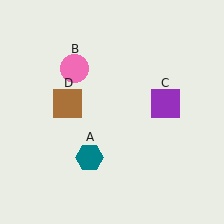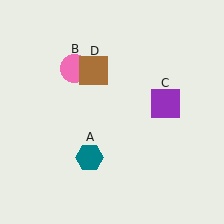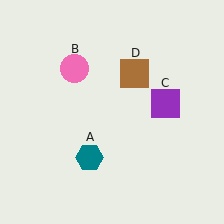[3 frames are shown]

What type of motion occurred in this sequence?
The brown square (object D) rotated clockwise around the center of the scene.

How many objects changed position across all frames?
1 object changed position: brown square (object D).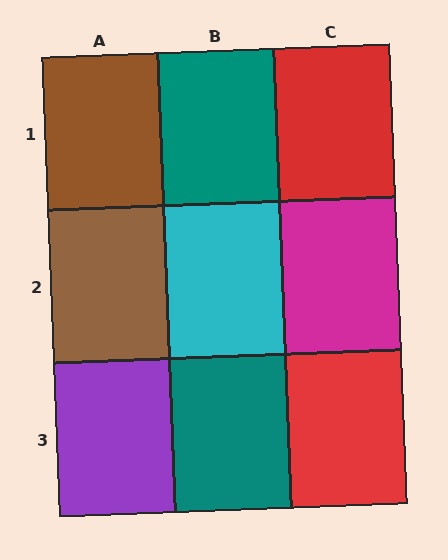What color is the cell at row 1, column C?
Red.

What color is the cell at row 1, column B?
Teal.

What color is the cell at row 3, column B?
Teal.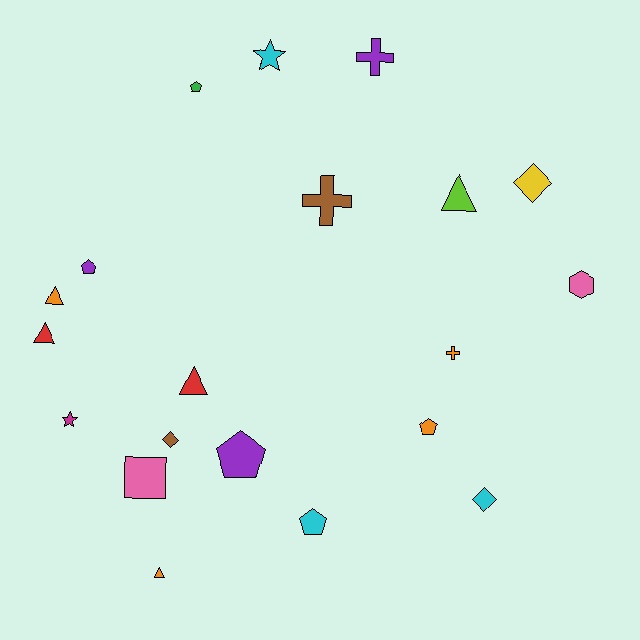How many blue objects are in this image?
There are no blue objects.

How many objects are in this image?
There are 20 objects.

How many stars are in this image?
There are 2 stars.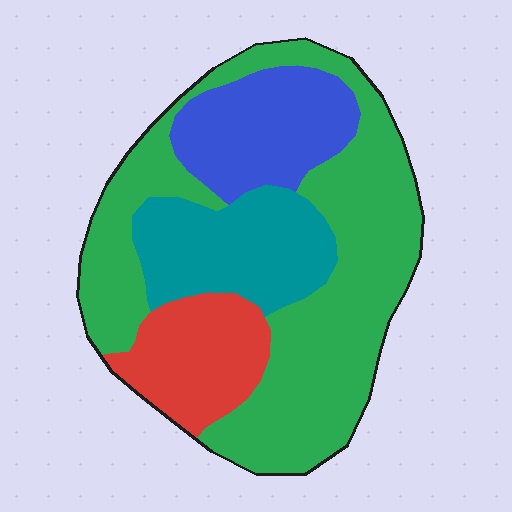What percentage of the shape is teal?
Teal covers 18% of the shape.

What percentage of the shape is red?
Red takes up about one eighth (1/8) of the shape.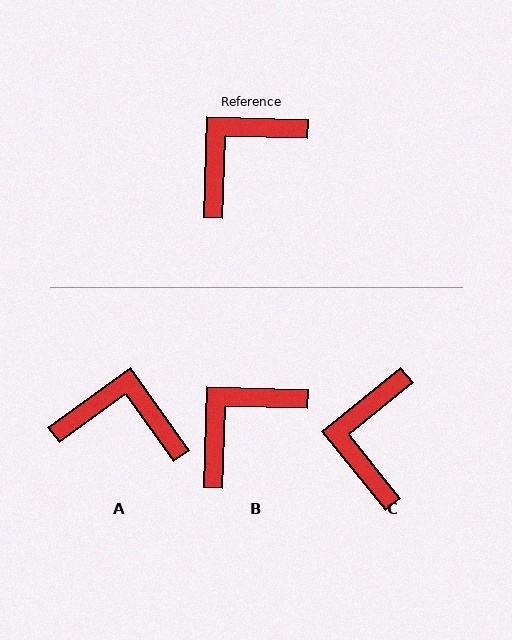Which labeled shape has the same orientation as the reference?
B.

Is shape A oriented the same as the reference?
No, it is off by about 52 degrees.